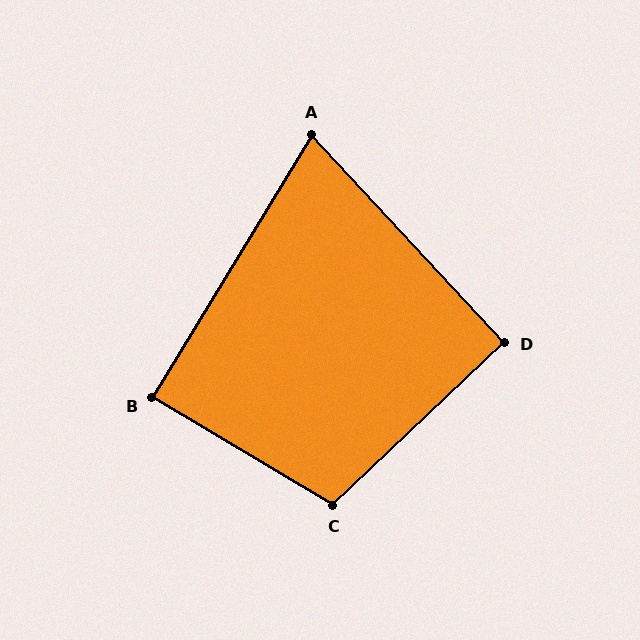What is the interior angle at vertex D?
Approximately 91 degrees (approximately right).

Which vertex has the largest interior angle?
C, at approximately 106 degrees.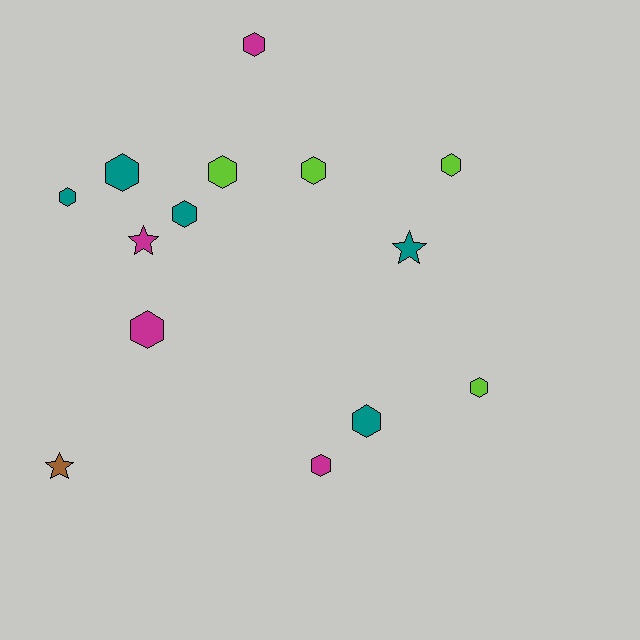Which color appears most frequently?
Teal, with 5 objects.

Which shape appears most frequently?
Hexagon, with 11 objects.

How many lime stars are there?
There are no lime stars.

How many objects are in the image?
There are 14 objects.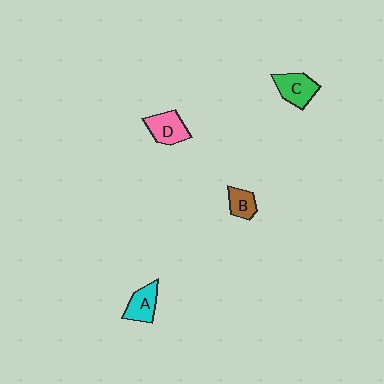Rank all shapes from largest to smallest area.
From largest to smallest: C (green), D (pink), A (cyan), B (brown).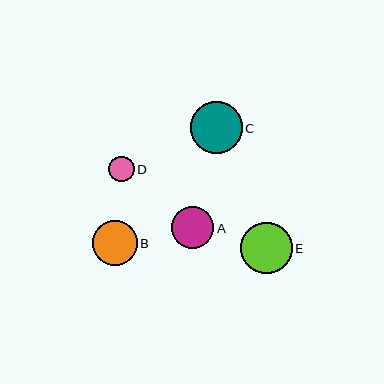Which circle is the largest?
Circle C is the largest with a size of approximately 52 pixels.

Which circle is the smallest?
Circle D is the smallest with a size of approximately 25 pixels.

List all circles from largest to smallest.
From largest to smallest: C, E, B, A, D.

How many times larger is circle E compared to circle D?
Circle E is approximately 2.0 times the size of circle D.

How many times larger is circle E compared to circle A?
Circle E is approximately 1.2 times the size of circle A.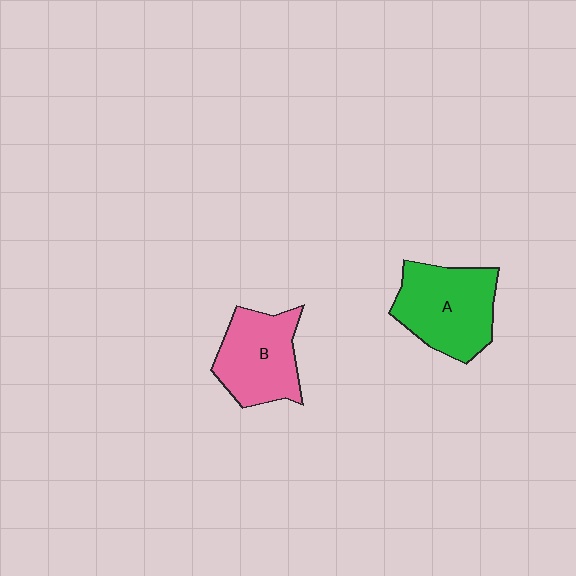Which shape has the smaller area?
Shape B (pink).